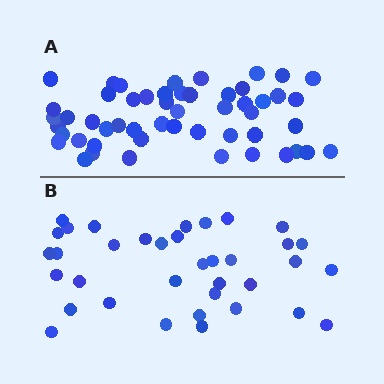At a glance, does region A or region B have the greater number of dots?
Region A (the top region) has more dots.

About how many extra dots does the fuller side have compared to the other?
Region A has approximately 15 more dots than region B.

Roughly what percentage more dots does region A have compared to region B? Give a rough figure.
About 45% more.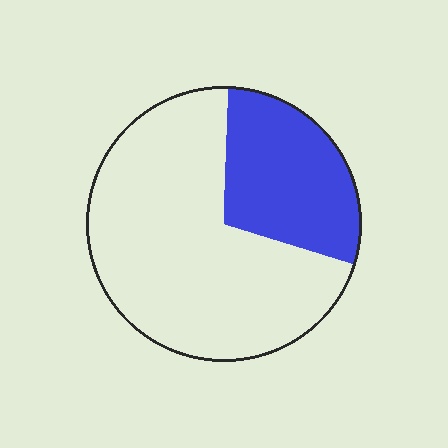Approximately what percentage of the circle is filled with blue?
Approximately 30%.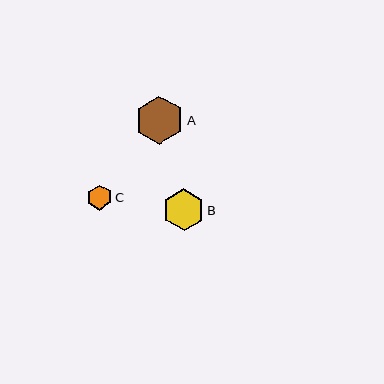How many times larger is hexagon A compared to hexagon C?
Hexagon A is approximately 2.0 times the size of hexagon C.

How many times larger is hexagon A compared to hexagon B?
Hexagon A is approximately 1.1 times the size of hexagon B.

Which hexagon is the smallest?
Hexagon C is the smallest with a size of approximately 25 pixels.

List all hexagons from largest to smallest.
From largest to smallest: A, B, C.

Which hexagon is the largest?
Hexagon A is the largest with a size of approximately 48 pixels.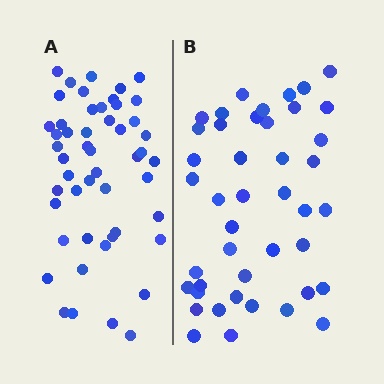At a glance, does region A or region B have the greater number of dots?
Region A (the left region) has more dots.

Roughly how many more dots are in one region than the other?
Region A has roughly 8 or so more dots than region B.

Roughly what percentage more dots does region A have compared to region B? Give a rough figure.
About 15% more.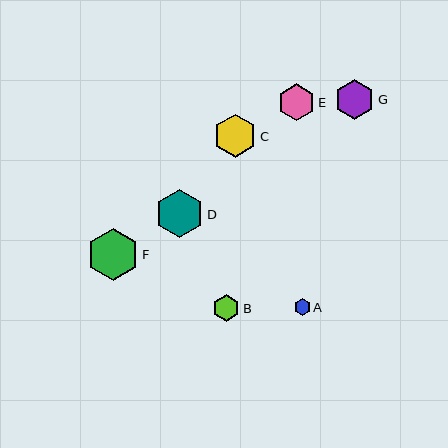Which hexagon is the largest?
Hexagon F is the largest with a size of approximately 52 pixels.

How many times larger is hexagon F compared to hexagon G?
Hexagon F is approximately 1.3 times the size of hexagon G.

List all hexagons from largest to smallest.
From largest to smallest: F, D, C, G, E, B, A.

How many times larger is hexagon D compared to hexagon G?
Hexagon D is approximately 1.2 times the size of hexagon G.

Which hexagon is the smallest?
Hexagon A is the smallest with a size of approximately 16 pixels.